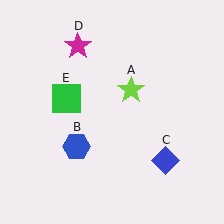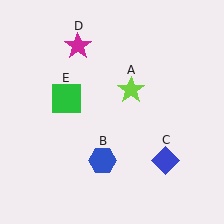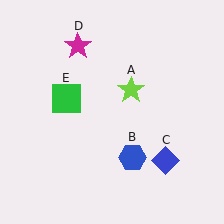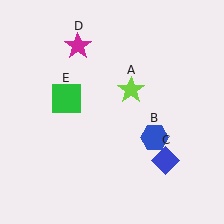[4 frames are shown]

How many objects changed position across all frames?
1 object changed position: blue hexagon (object B).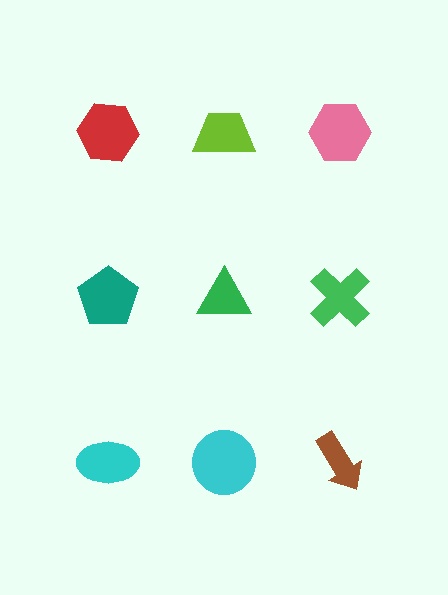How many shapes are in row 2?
3 shapes.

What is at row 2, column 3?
A green cross.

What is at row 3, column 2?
A cyan circle.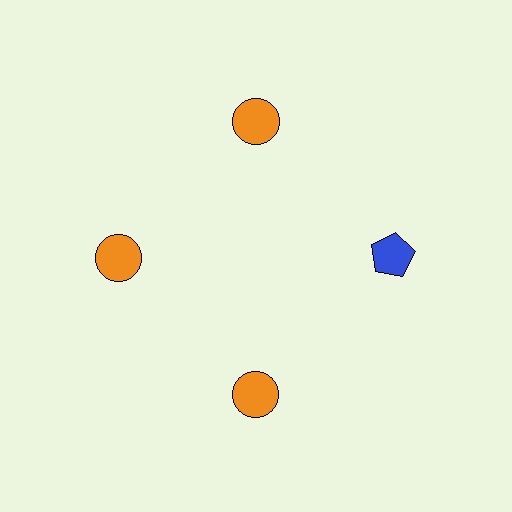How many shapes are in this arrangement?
There are 4 shapes arranged in a ring pattern.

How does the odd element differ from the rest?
It differs in both color (blue instead of orange) and shape (pentagon instead of circle).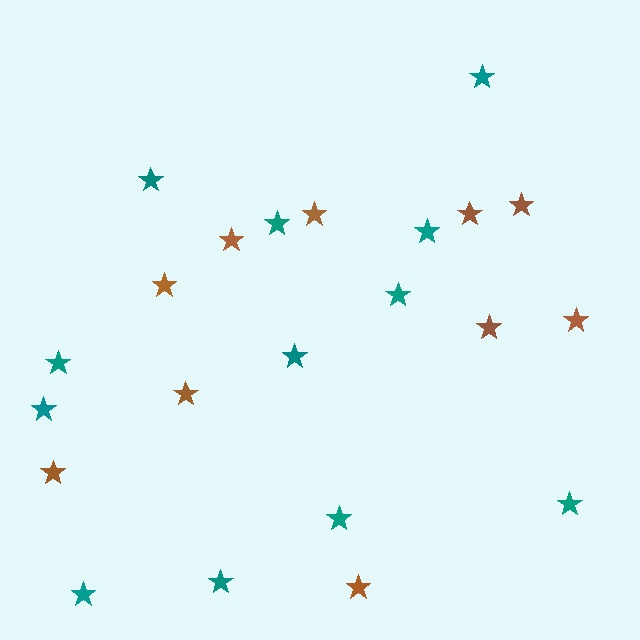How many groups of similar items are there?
There are 2 groups: one group of brown stars (10) and one group of teal stars (12).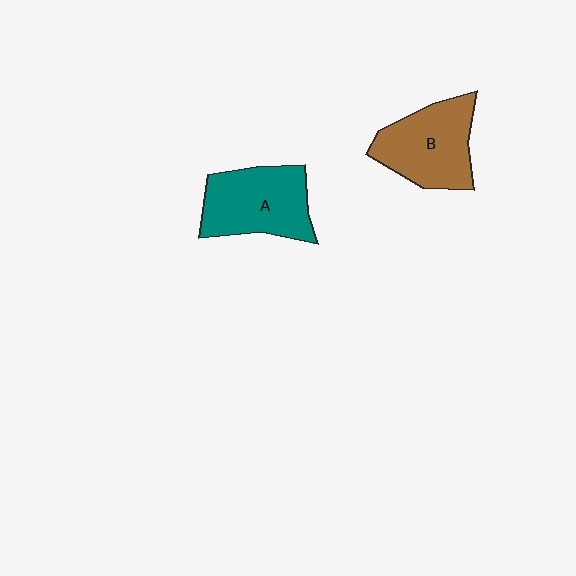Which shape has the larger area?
Shape A (teal).